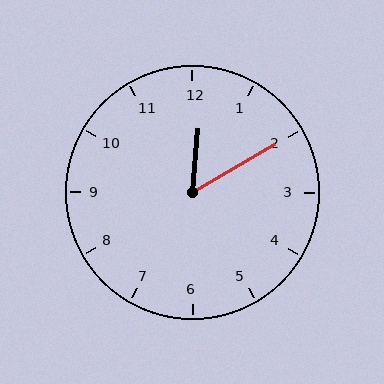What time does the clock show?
12:10.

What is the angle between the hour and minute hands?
Approximately 55 degrees.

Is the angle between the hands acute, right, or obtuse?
It is acute.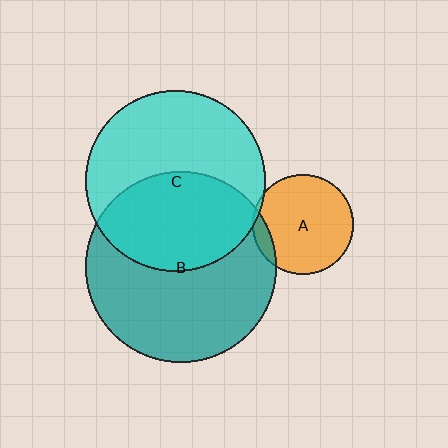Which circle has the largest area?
Circle B (teal).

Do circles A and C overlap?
Yes.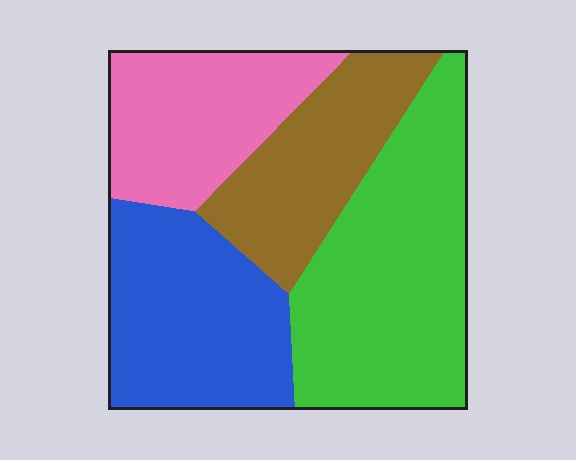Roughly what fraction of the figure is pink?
Pink covers roughly 20% of the figure.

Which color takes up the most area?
Green, at roughly 35%.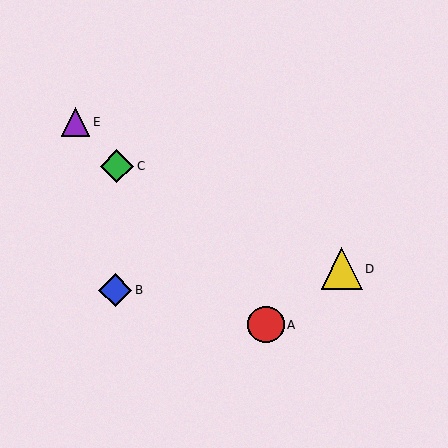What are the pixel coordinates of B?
Object B is at (115, 290).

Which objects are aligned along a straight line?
Objects A, C, E are aligned along a straight line.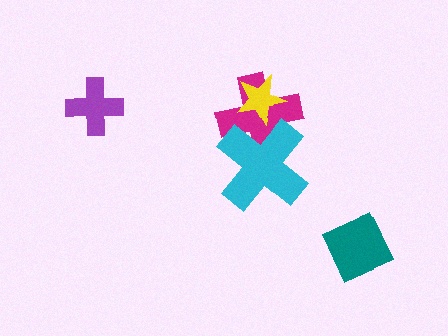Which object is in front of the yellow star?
The cyan cross is in front of the yellow star.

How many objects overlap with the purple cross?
0 objects overlap with the purple cross.